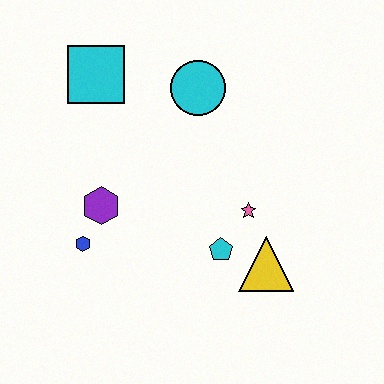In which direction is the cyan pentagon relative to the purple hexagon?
The cyan pentagon is to the right of the purple hexagon.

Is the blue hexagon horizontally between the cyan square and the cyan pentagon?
No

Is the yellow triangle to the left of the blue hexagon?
No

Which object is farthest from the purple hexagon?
The yellow triangle is farthest from the purple hexagon.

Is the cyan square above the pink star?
Yes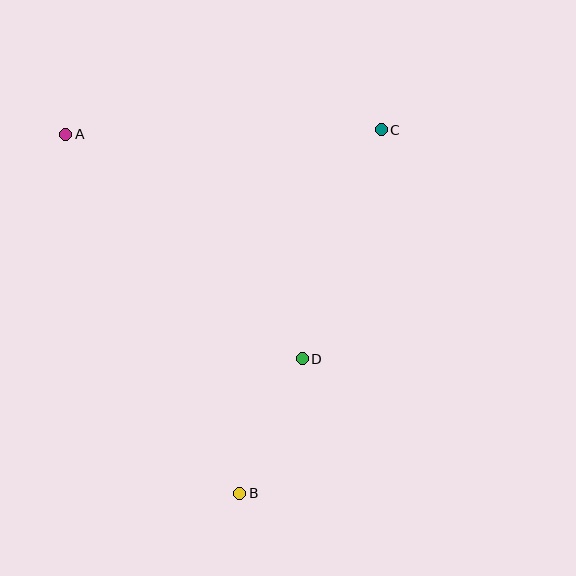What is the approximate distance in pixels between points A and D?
The distance between A and D is approximately 326 pixels.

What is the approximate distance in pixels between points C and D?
The distance between C and D is approximately 242 pixels.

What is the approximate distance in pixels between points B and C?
The distance between B and C is approximately 390 pixels.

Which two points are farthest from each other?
Points A and B are farthest from each other.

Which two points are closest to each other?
Points B and D are closest to each other.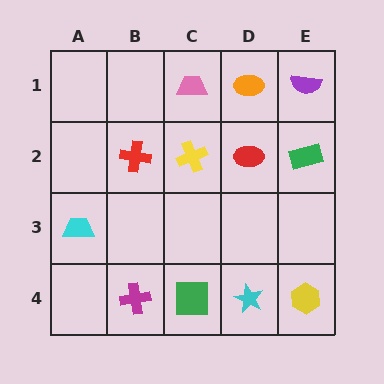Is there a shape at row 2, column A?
No, that cell is empty.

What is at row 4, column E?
A yellow hexagon.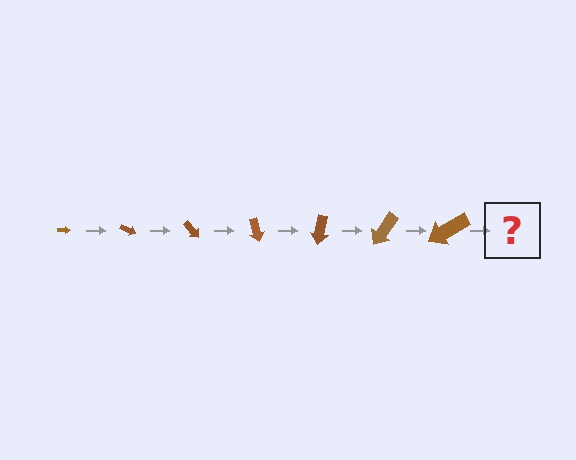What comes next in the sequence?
The next element should be an arrow, larger than the previous one and rotated 175 degrees from the start.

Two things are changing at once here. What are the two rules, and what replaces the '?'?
The two rules are that the arrow grows larger each step and it rotates 25 degrees each step. The '?' should be an arrow, larger than the previous one and rotated 175 degrees from the start.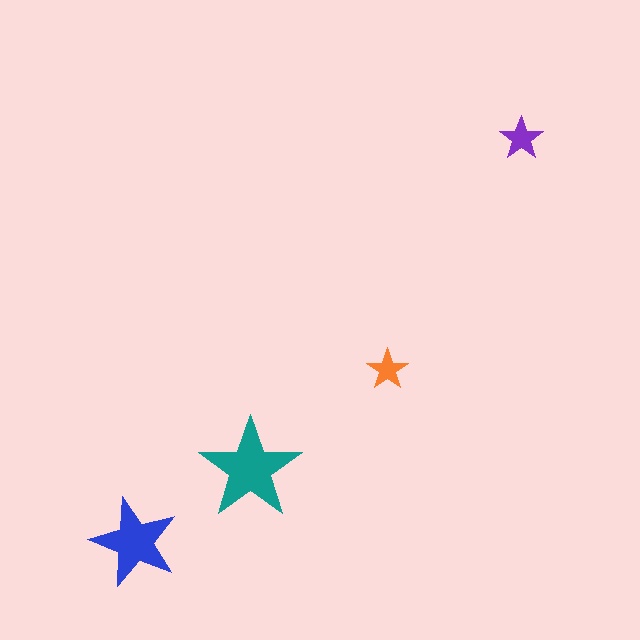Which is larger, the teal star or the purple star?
The teal one.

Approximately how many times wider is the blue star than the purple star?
About 2 times wider.